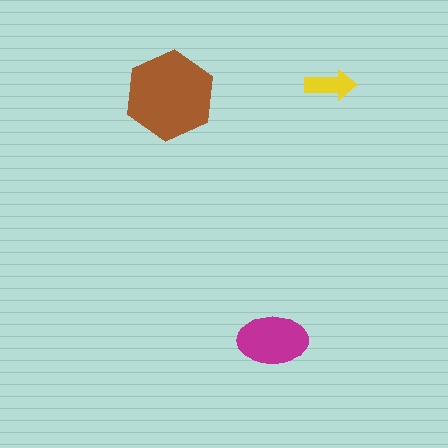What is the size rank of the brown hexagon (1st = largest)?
1st.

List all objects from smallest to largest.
The yellow arrow, the magenta ellipse, the brown hexagon.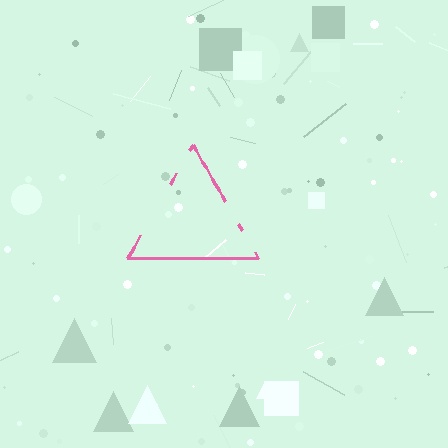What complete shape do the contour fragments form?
The contour fragments form a triangle.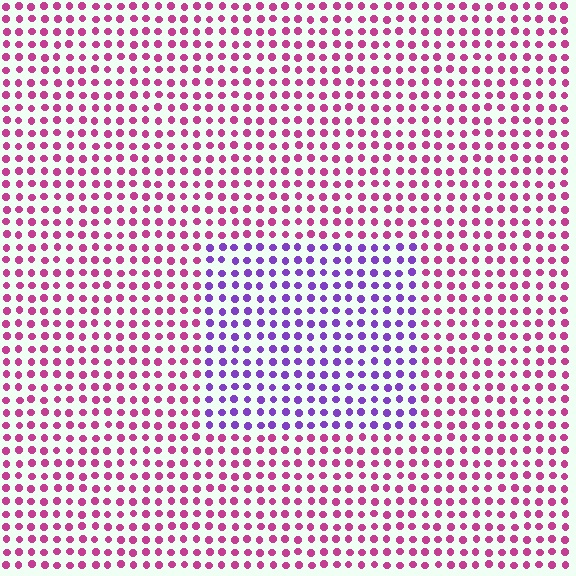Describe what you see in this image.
The image is filled with small magenta elements in a uniform arrangement. A rectangle-shaped region is visible where the elements are tinted to a slightly different hue, forming a subtle color boundary.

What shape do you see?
I see a rectangle.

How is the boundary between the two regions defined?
The boundary is defined purely by a slight shift in hue (about 52 degrees). Spacing, size, and orientation are identical on both sides.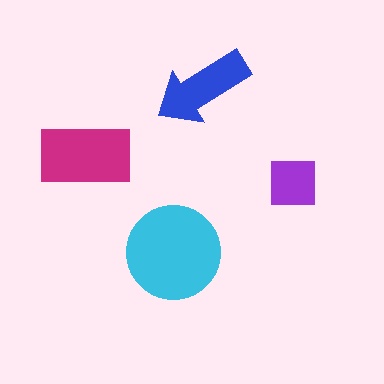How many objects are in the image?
There are 4 objects in the image.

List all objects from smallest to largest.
The purple square, the blue arrow, the magenta rectangle, the cyan circle.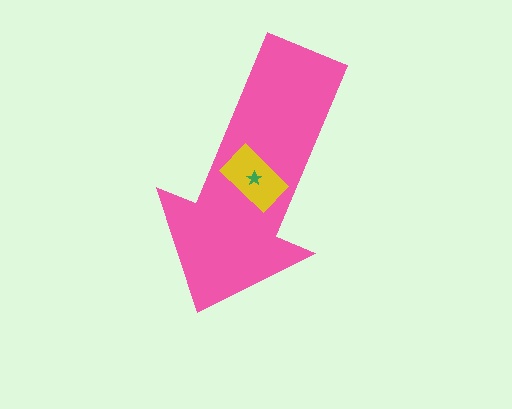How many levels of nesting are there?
3.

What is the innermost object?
The green star.